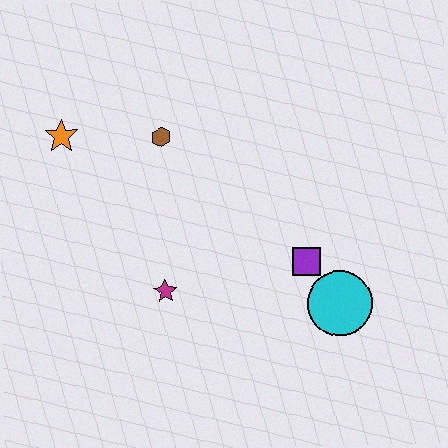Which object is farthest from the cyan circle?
The orange star is farthest from the cyan circle.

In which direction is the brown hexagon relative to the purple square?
The brown hexagon is to the left of the purple square.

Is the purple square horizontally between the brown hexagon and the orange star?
No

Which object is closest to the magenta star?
The purple square is closest to the magenta star.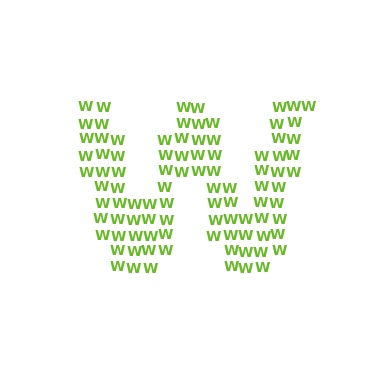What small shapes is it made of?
It is made of small letter W's.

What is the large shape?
The large shape is the letter W.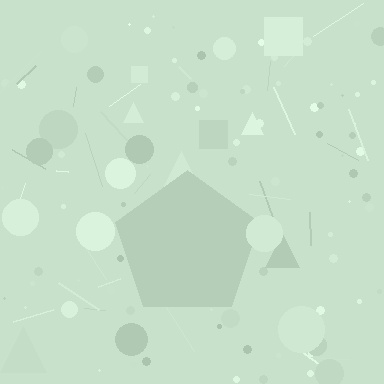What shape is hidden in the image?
A pentagon is hidden in the image.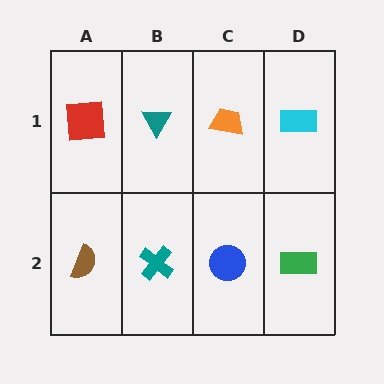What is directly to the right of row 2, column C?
A green rectangle.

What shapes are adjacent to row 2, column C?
An orange trapezoid (row 1, column C), a teal cross (row 2, column B), a green rectangle (row 2, column D).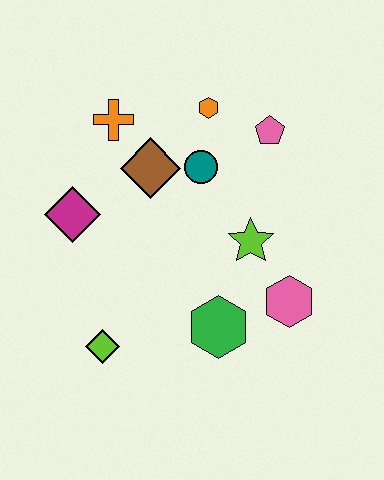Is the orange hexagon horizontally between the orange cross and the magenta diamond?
No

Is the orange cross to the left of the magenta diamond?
No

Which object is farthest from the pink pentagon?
The lime diamond is farthest from the pink pentagon.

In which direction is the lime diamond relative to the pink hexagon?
The lime diamond is to the left of the pink hexagon.